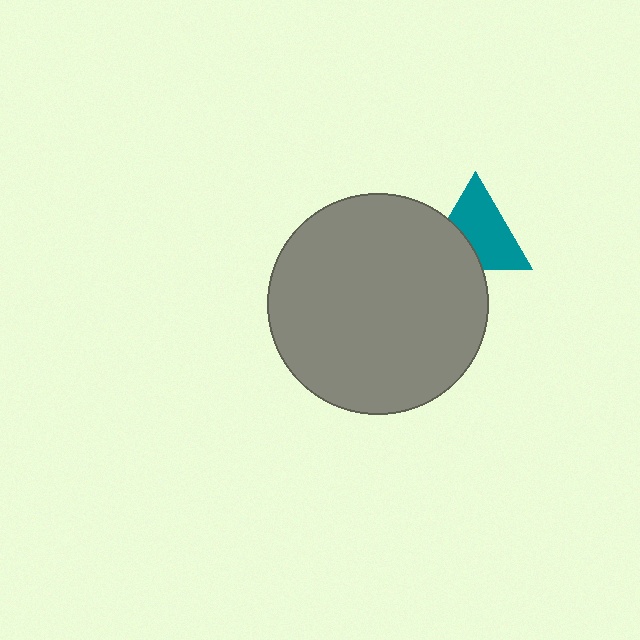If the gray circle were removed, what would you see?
You would see the complete teal triangle.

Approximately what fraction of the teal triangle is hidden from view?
Roughly 33% of the teal triangle is hidden behind the gray circle.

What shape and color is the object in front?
The object in front is a gray circle.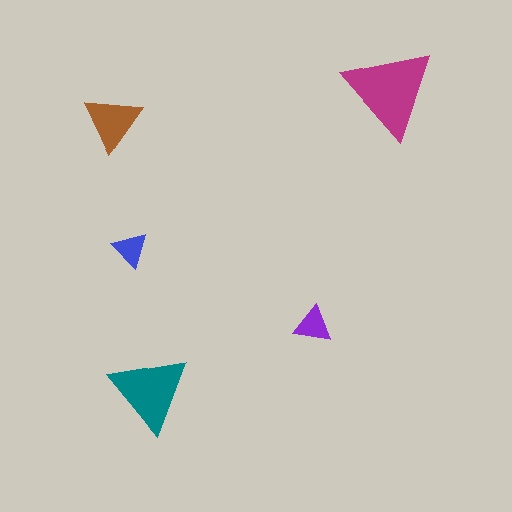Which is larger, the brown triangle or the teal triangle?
The teal one.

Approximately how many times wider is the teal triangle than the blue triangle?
About 2 times wider.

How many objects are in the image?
There are 5 objects in the image.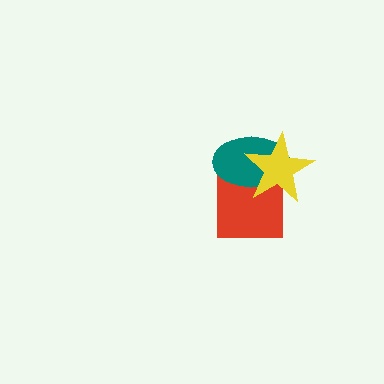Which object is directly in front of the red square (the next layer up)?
The teal ellipse is directly in front of the red square.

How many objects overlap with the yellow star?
2 objects overlap with the yellow star.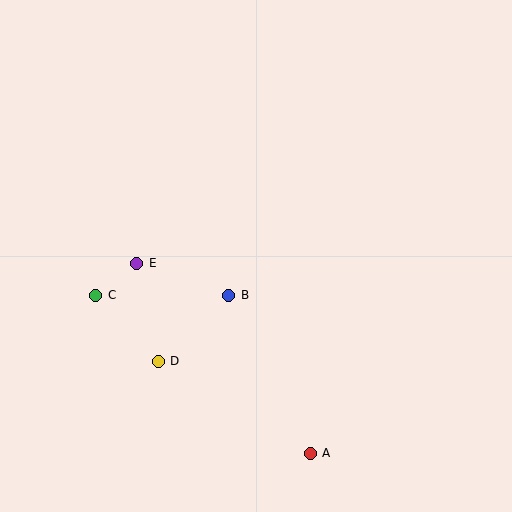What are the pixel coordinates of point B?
Point B is at (229, 295).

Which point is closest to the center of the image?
Point B at (229, 295) is closest to the center.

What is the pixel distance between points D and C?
The distance between D and C is 91 pixels.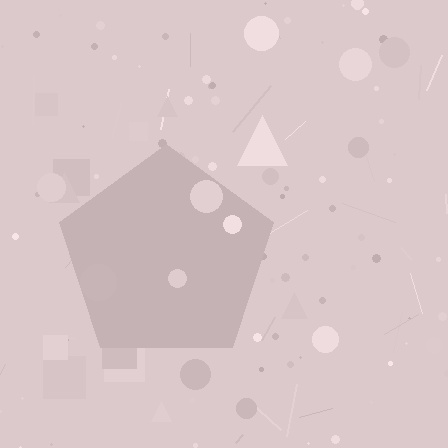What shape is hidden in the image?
A pentagon is hidden in the image.